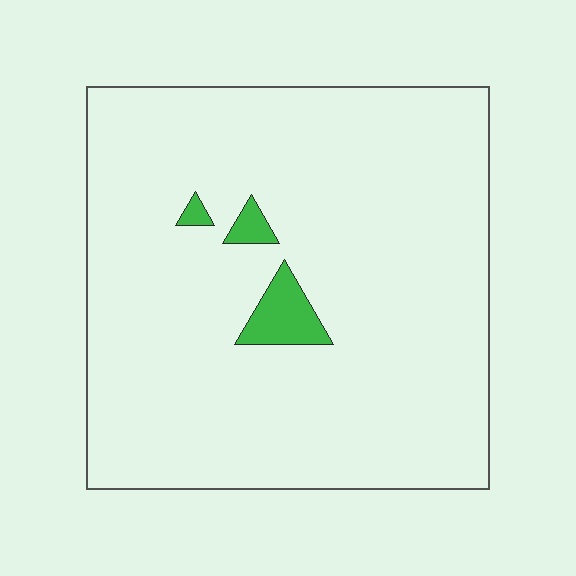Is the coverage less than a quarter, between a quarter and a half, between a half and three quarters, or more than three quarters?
Less than a quarter.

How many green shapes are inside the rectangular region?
3.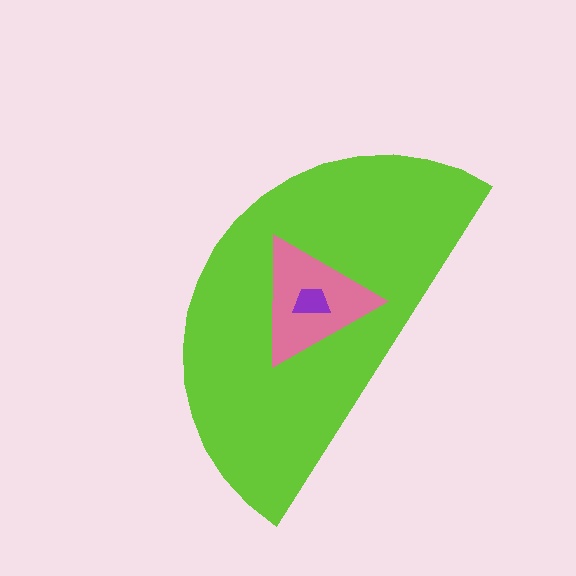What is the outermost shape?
The lime semicircle.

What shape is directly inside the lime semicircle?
The pink triangle.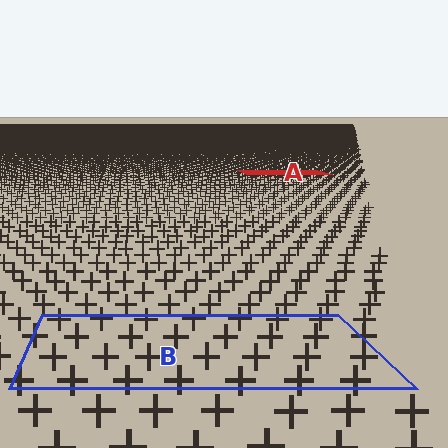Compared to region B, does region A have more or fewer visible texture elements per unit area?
Region A has more texture elements per unit area — they are packed more densely because it is farther away.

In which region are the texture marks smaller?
The texture marks are smaller in region A, because it is farther away.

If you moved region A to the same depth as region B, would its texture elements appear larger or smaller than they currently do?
They would appear larger. At a closer depth, the same texture elements are projected at a bigger on-screen size.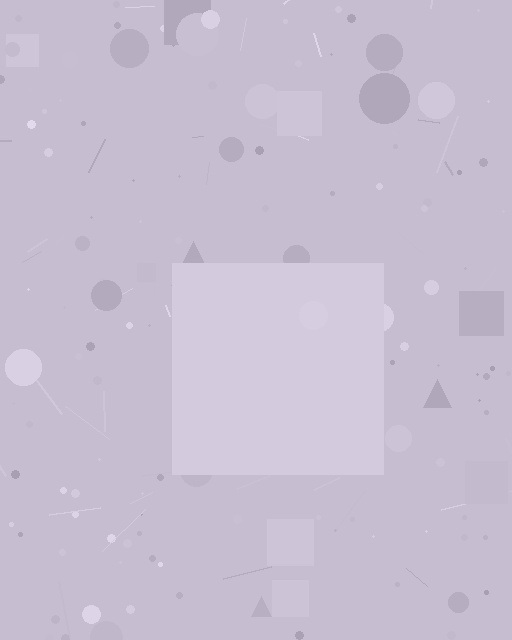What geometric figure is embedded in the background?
A square is embedded in the background.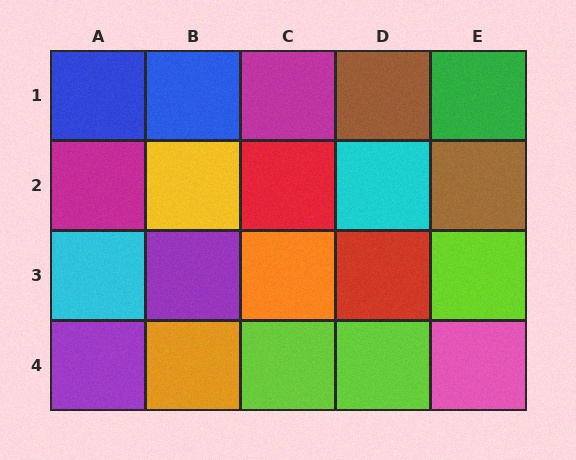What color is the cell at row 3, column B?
Purple.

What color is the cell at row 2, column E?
Brown.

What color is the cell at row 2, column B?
Yellow.